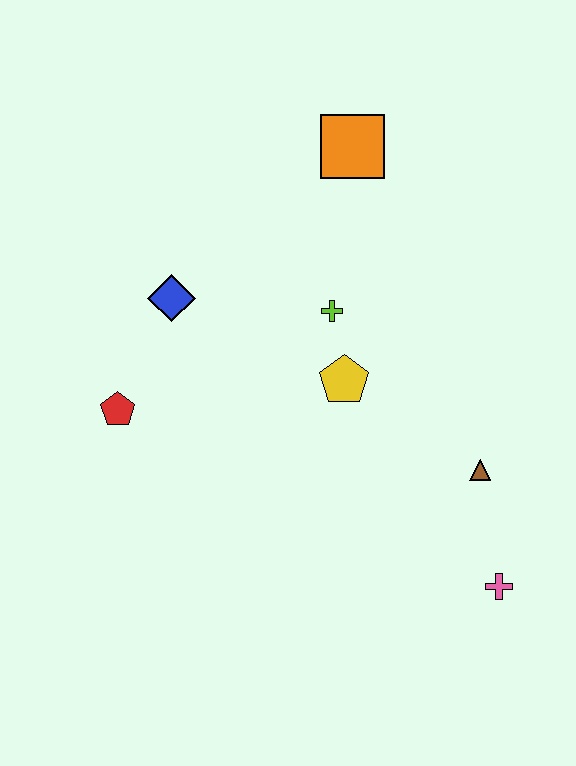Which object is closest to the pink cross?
The brown triangle is closest to the pink cross.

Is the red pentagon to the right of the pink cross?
No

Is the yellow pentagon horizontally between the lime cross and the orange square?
Yes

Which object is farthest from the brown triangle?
The red pentagon is farthest from the brown triangle.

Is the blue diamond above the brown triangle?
Yes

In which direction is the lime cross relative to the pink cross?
The lime cross is above the pink cross.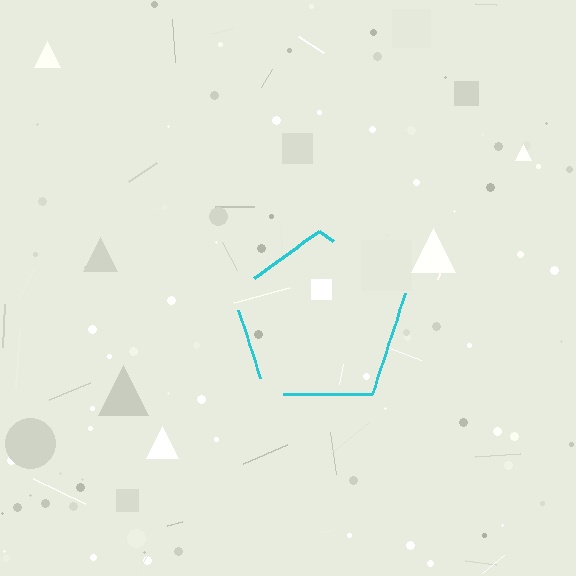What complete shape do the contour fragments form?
The contour fragments form a pentagon.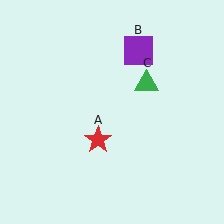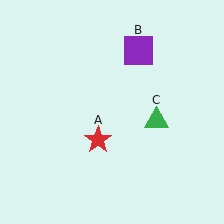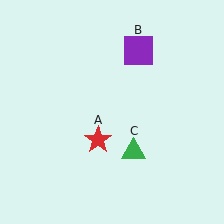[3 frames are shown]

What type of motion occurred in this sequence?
The green triangle (object C) rotated clockwise around the center of the scene.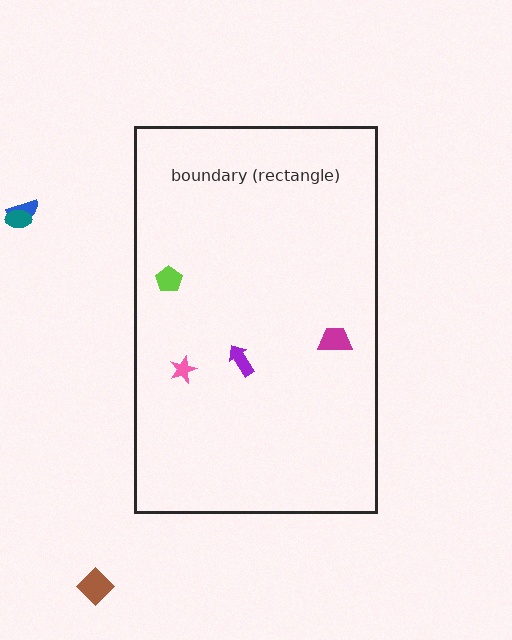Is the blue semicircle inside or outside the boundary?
Outside.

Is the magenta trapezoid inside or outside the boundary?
Inside.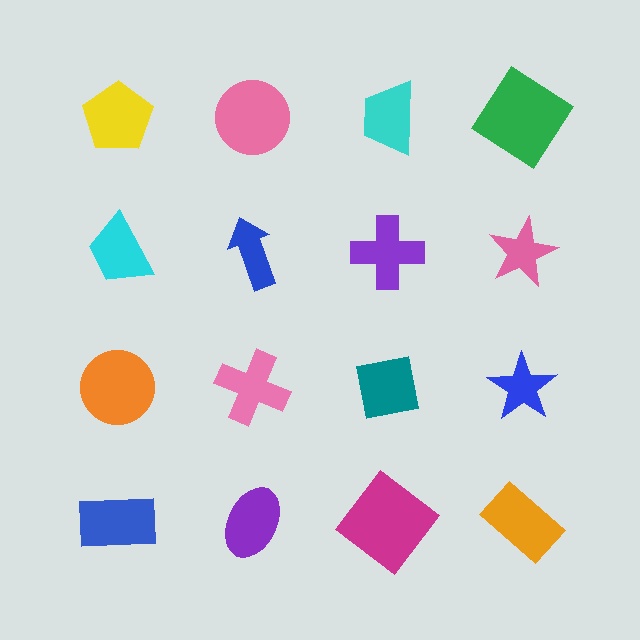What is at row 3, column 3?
A teal square.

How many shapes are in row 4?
4 shapes.